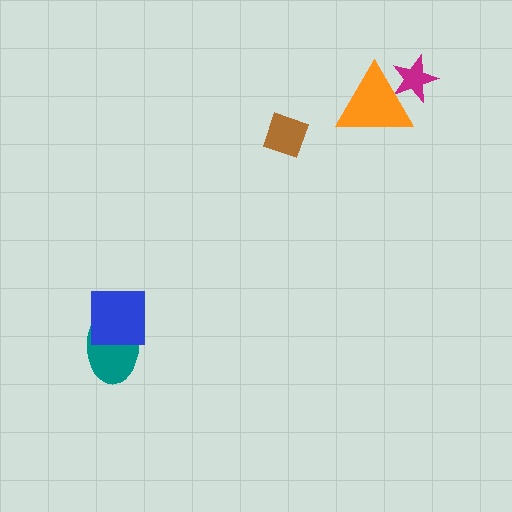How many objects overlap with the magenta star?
1 object overlaps with the magenta star.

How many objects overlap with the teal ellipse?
1 object overlaps with the teal ellipse.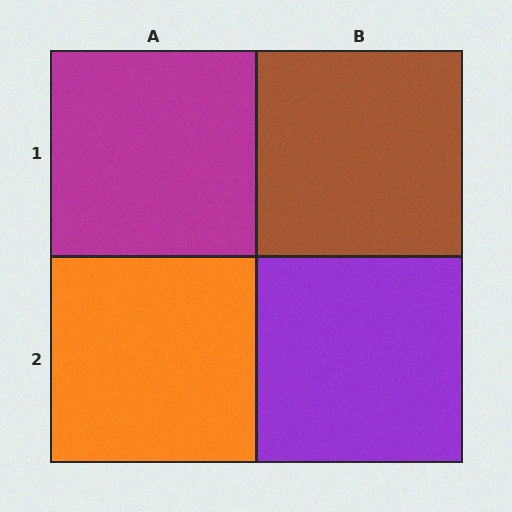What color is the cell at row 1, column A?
Magenta.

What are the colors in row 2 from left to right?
Orange, purple.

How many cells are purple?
1 cell is purple.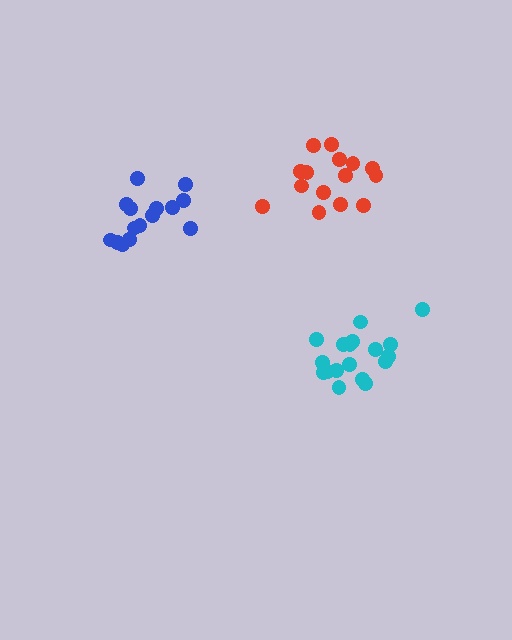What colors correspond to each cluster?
The clusters are colored: red, cyan, blue.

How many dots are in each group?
Group 1: 15 dots, Group 2: 18 dots, Group 3: 15 dots (48 total).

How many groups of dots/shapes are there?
There are 3 groups.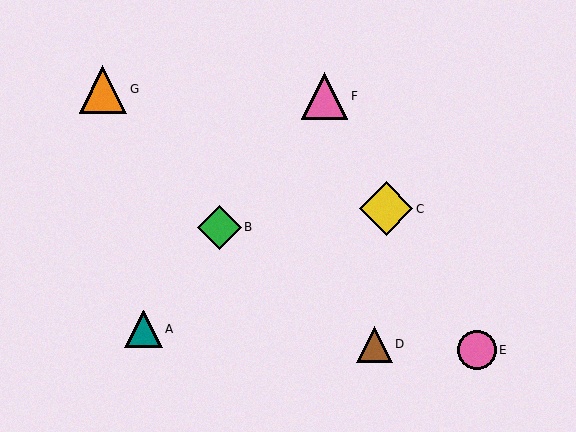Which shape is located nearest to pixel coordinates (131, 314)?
The teal triangle (labeled A) at (143, 329) is nearest to that location.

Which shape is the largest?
The yellow diamond (labeled C) is the largest.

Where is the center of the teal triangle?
The center of the teal triangle is at (143, 329).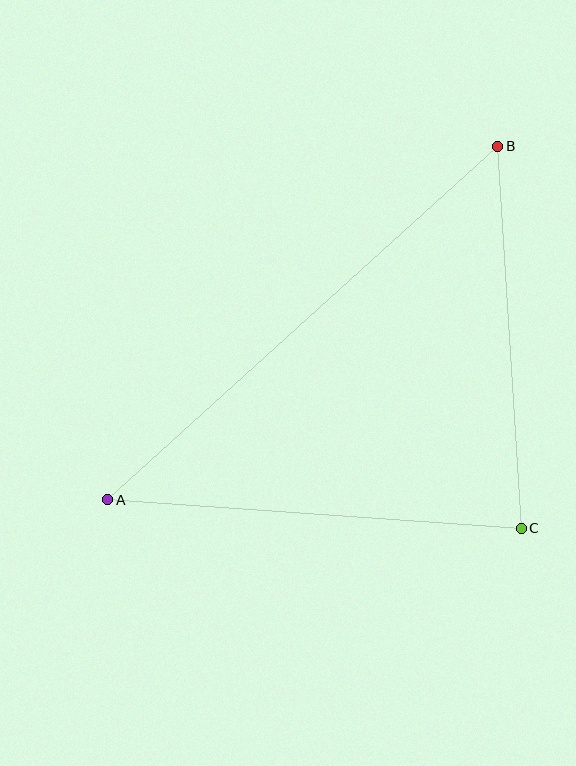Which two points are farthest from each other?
Points A and B are farthest from each other.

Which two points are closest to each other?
Points B and C are closest to each other.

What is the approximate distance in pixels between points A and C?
The distance between A and C is approximately 415 pixels.